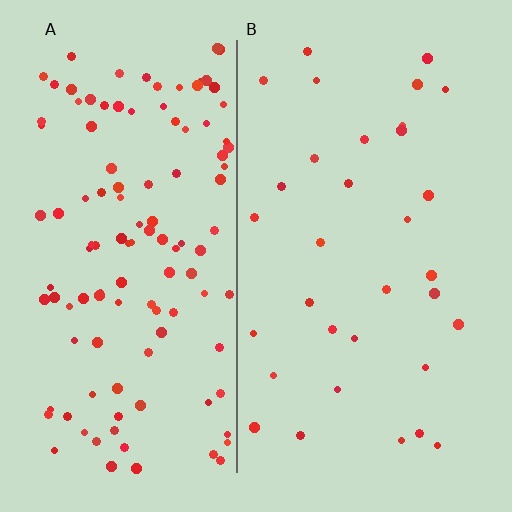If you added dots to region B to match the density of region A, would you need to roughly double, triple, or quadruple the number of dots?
Approximately quadruple.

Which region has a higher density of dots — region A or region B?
A (the left).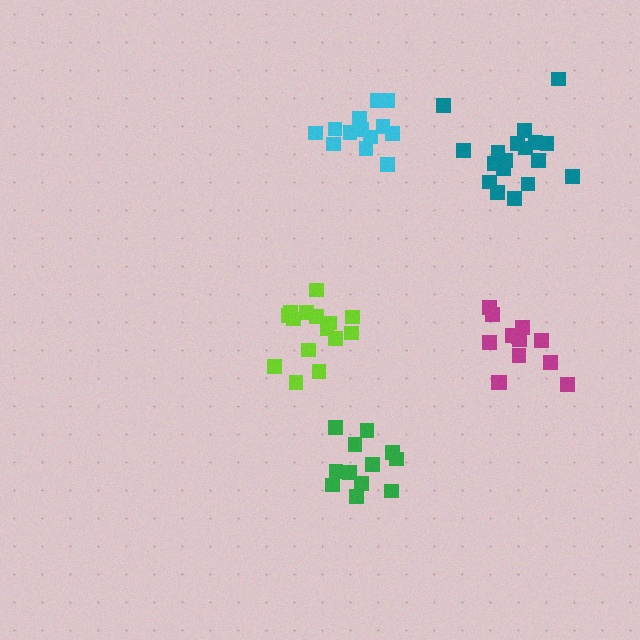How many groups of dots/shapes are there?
There are 5 groups.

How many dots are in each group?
Group 1: 16 dots, Group 2: 13 dots, Group 3: 13 dots, Group 4: 13 dots, Group 5: 18 dots (73 total).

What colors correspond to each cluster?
The clusters are colored: lime, magenta, cyan, green, teal.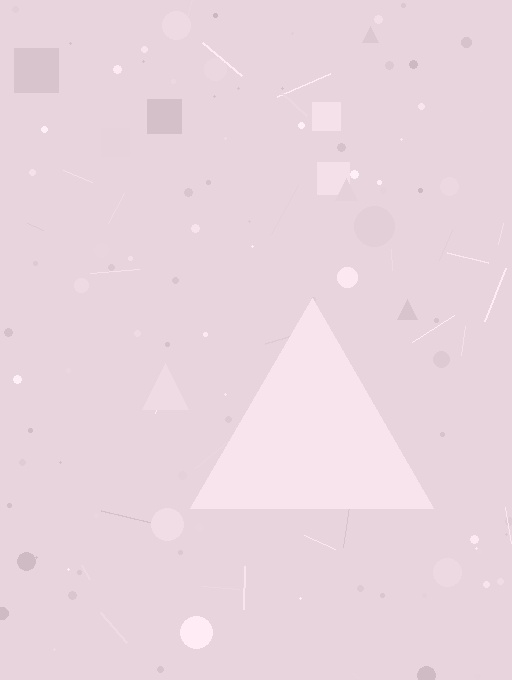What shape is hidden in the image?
A triangle is hidden in the image.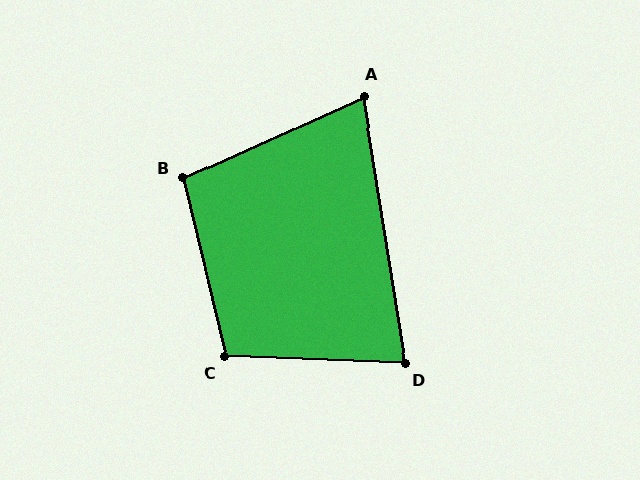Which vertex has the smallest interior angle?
A, at approximately 74 degrees.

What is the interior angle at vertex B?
Approximately 101 degrees (obtuse).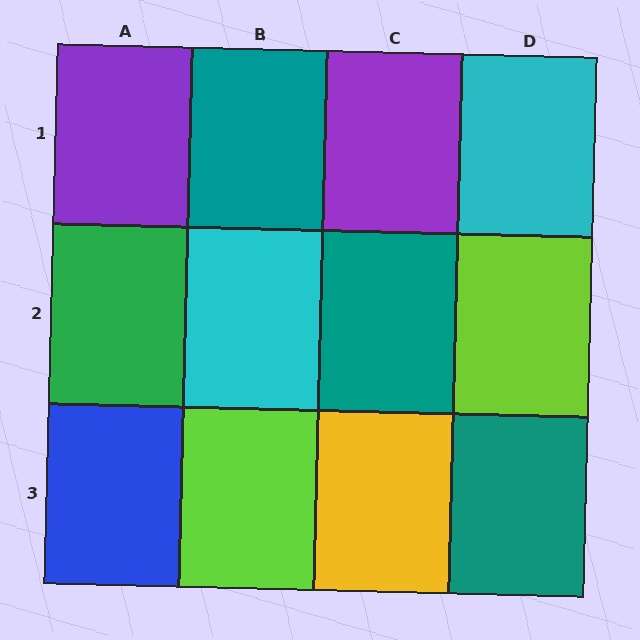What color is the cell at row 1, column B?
Teal.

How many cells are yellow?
1 cell is yellow.